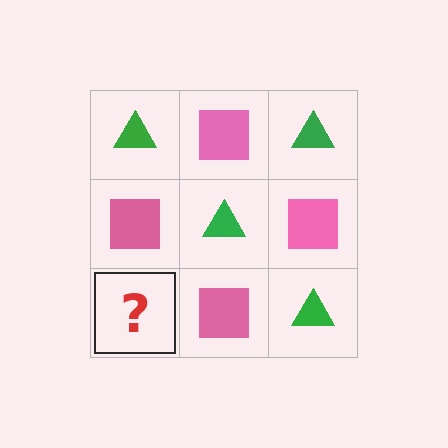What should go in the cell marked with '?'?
The missing cell should contain a green triangle.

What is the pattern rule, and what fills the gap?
The rule is that it alternates green triangle and pink square in a checkerboard pattern. The gap should be filled with a green triangle.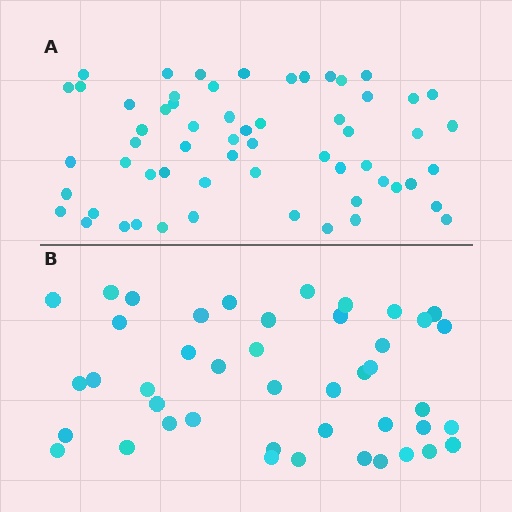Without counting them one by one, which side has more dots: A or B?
Region A (the top region) has more dots.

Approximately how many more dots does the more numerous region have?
Region A has approximately 15 more dots than region B.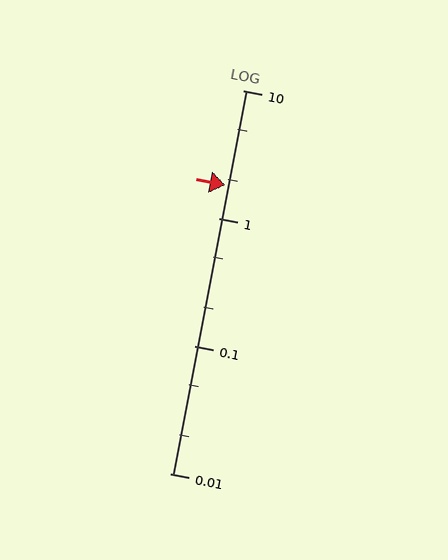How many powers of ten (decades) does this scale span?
The scale spans 3 decades, from 0.01 to 10.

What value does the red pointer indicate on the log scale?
The pointer indicates approximately 1.8.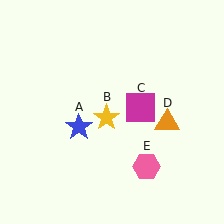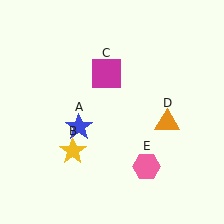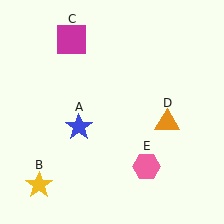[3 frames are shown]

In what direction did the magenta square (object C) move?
The magenta square (object C) moved up and to the left.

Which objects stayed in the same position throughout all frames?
Blue star (object A) and orange triangle (object D) and pink hexagon (object E) remained stationary.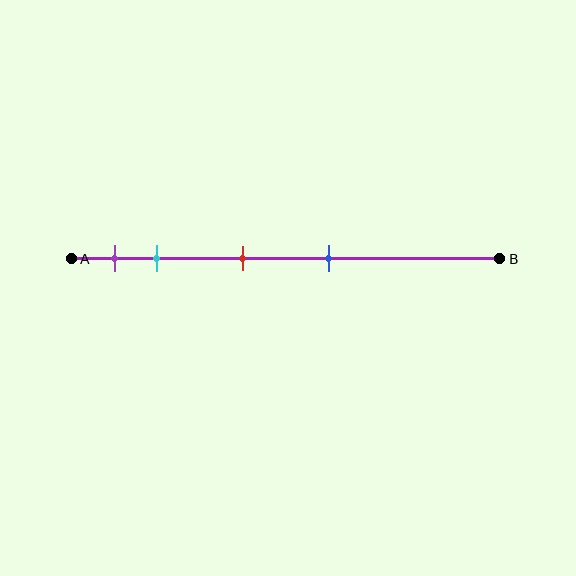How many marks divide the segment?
There are 4 marks dividing the segment.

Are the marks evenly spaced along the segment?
No, the marks are not evenly spaced.